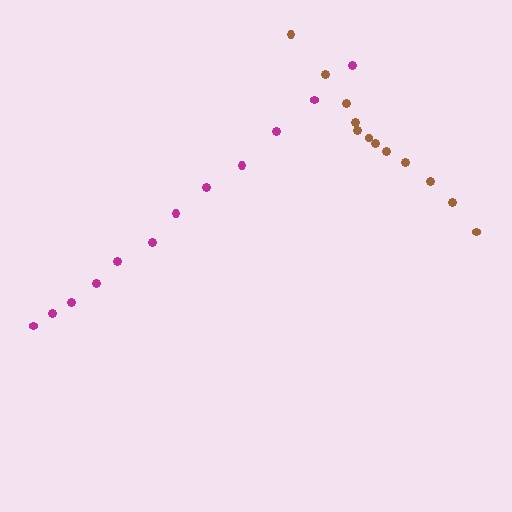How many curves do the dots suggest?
There are 2 distinct paths.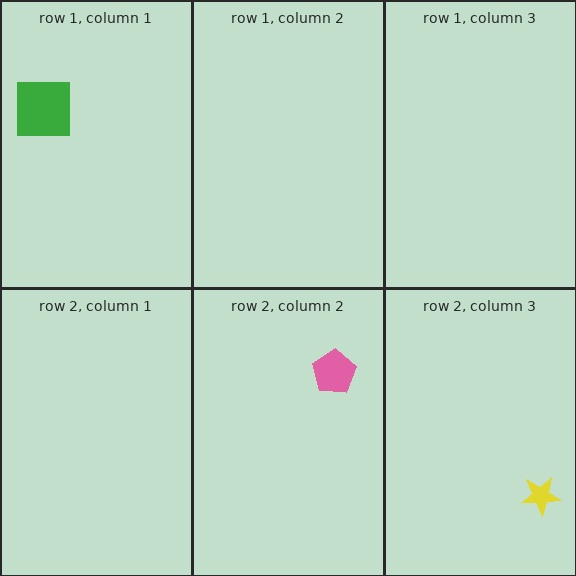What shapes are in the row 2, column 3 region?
The yellow star.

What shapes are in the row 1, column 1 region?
The green square.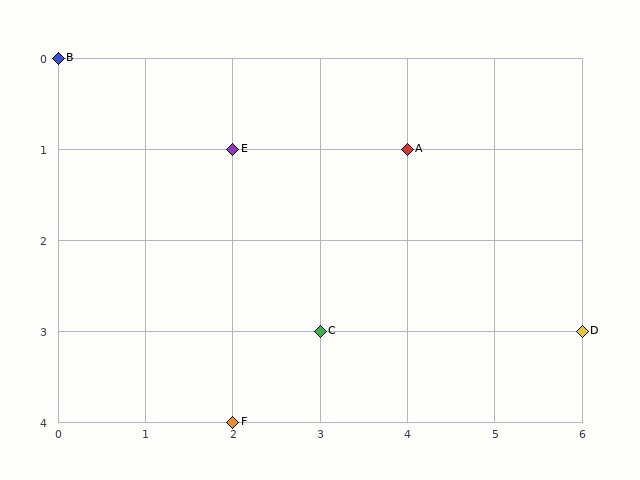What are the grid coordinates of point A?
Point A is at grid coordinates (4, 1).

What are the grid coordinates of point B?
Point B is at grid coordinates (0, 0).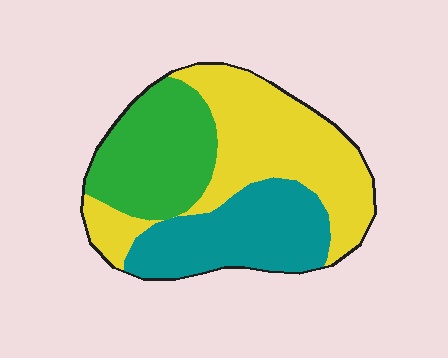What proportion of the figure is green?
Green takes up between a quarter and a half of the figure.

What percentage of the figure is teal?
Teal covers 29% of the figure.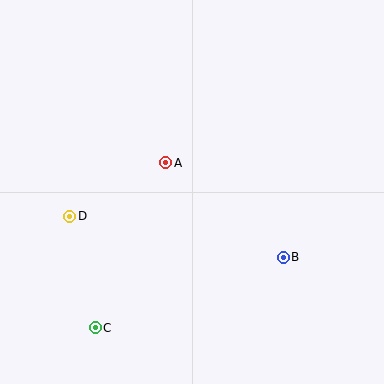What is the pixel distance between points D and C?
The distance between D and C is 115 pixels.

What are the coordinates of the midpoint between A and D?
The midpoint between A and D is at (118, 189).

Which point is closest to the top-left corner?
Point D is closest to the top-left corner.